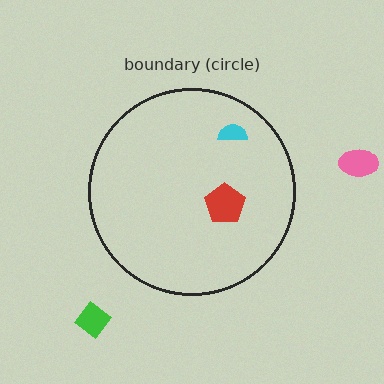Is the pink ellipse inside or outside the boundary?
Outside.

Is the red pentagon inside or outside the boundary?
Inside.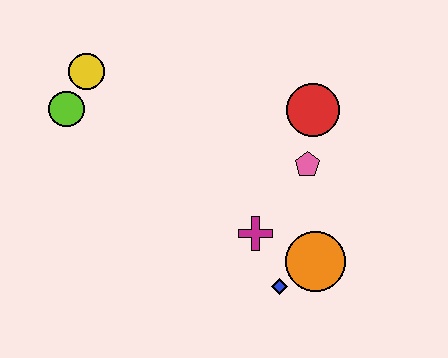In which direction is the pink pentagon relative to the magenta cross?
The pink pentagon is above the magenta cross.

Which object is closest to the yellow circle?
The lime circle is closest to the yellow circle.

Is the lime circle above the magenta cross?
Yes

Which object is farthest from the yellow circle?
The orange circle is farthest from the yellow circle.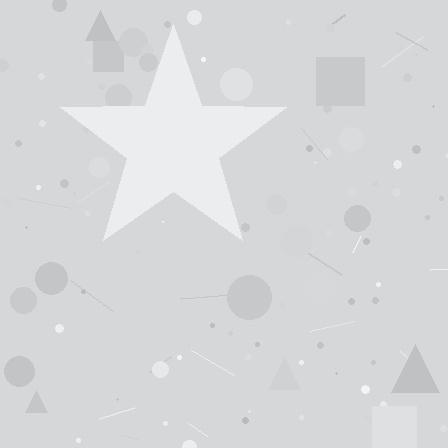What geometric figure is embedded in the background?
A star is embedded in the background.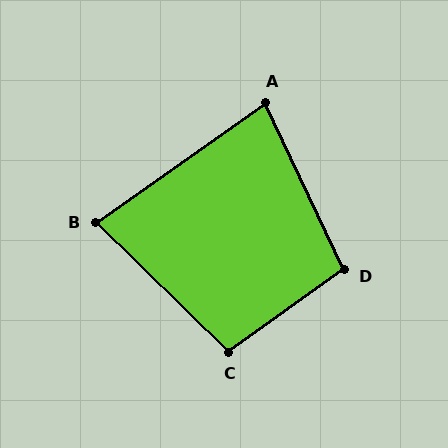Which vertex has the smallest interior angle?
B, at approximately 80 degrees.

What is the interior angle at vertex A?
Approximately 80 degrees (acute).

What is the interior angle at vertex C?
Approximately 100 degrees (obtuse).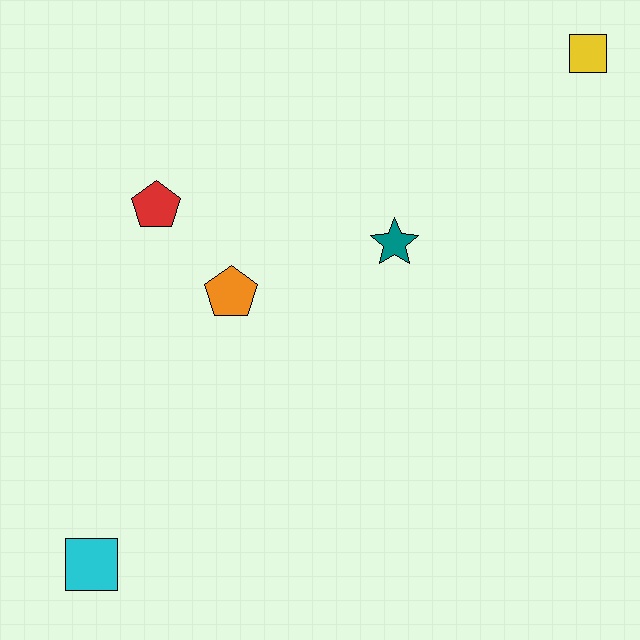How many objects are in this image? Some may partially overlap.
There are 5 objects.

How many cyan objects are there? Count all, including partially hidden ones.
There is 1 cyan object.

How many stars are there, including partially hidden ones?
There is 1 star.